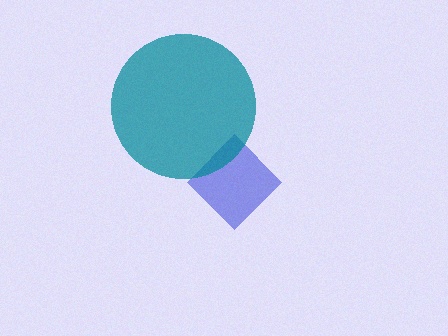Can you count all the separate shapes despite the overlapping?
Yes, there are 2 separate shapes.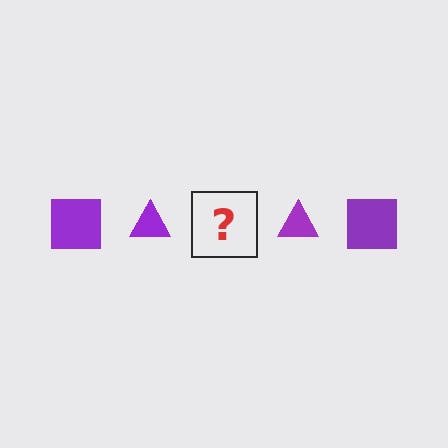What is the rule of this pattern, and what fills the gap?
The rule is that the pattern cycles through square, triangle shapes in purple. The gap should be filled with a purple square.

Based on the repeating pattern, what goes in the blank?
The blank should be a purple square.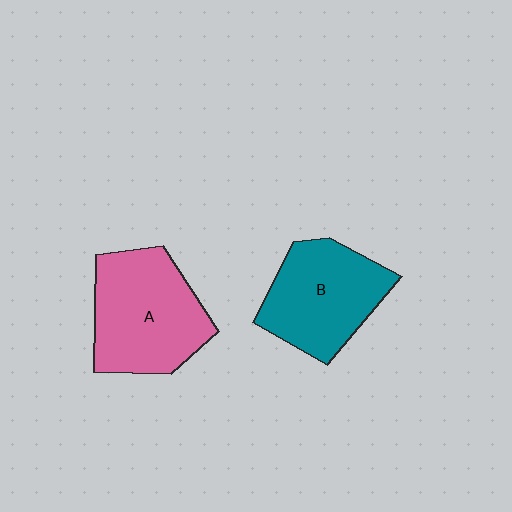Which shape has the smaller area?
Shape B (teal).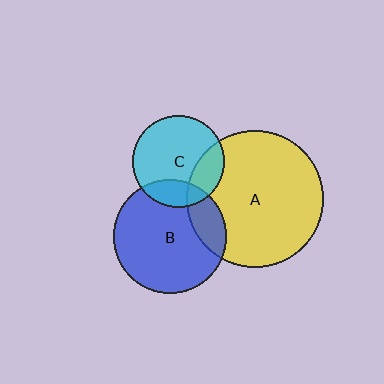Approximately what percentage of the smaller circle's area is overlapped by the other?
Approximately 20%.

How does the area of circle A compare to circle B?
Approximately 1.5 times.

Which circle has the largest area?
Circle A (yellow).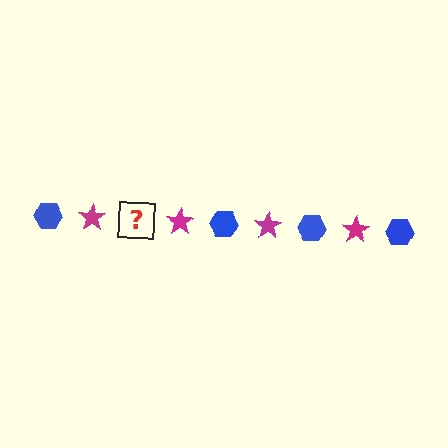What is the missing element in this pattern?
The missing element is a blue hexagon.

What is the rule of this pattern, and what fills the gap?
The rule is that the pattern alternates between blue hexagon and magenta star. The gap should be filled with a blue hexagon.